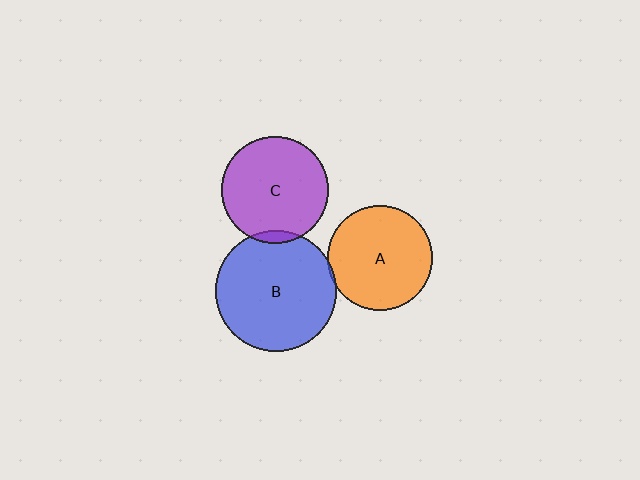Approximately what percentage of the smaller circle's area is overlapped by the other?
Approximately 5%.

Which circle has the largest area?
Circle B (blue).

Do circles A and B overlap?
Yes.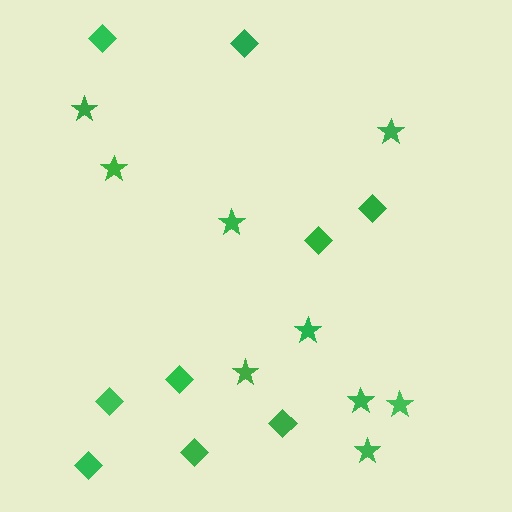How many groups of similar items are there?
There are 2 groups: one group of stars (9) and one group of diamonds (9).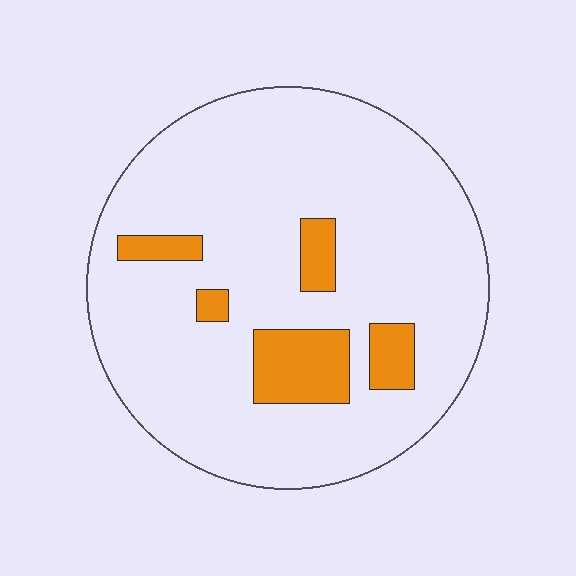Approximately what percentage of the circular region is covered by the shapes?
Approximately 15%.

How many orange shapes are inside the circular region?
5.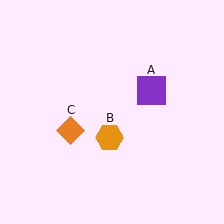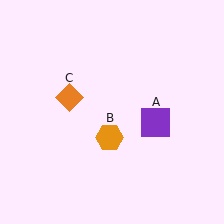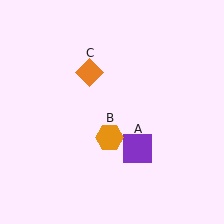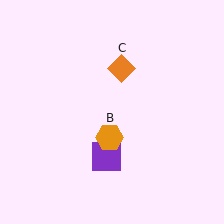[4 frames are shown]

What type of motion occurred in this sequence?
The purple square (object A), orange diamond (object C) rotated clockwise around the center of the scene.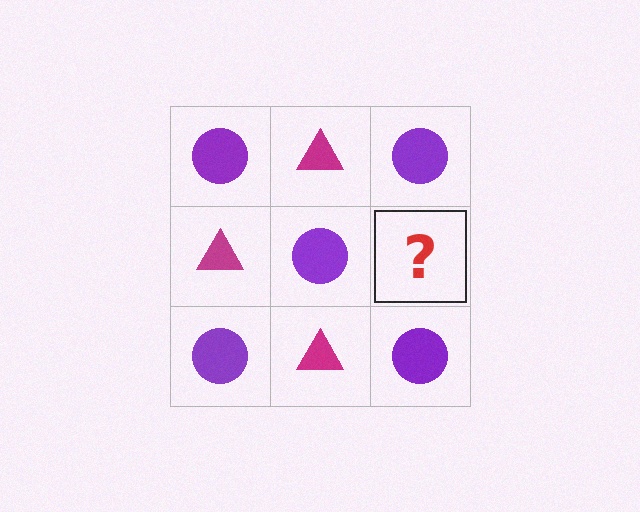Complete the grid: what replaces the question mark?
The question mark should be replaced with a magenta triangle.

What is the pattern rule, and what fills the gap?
The rule is that it alternates purple circle and magenta triangle in a checkerboard pattern. The gap should be filled with a magenta triangle.